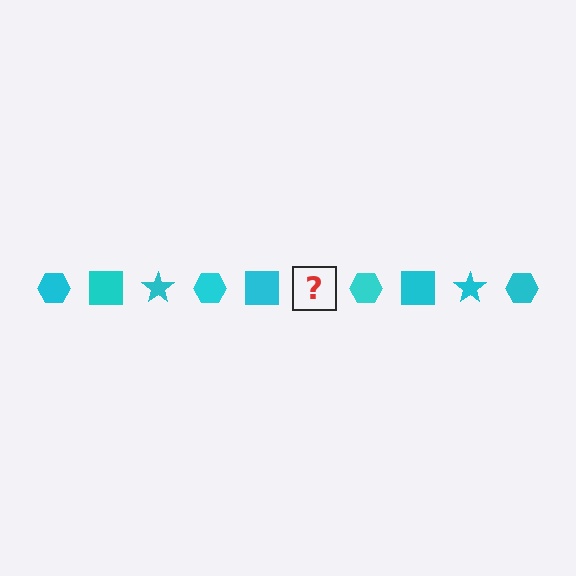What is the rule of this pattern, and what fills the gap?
The rule is that the pattern cycles through hexagon, square, star shapes in cyan. The gap should be filled with a cyan star.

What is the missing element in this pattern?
The missing element is a cyan star.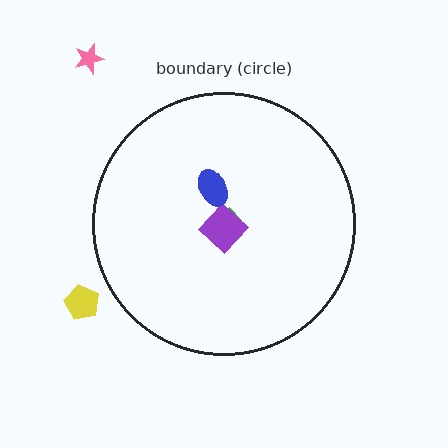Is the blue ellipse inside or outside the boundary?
Inside.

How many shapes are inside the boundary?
3 inside, 2 outside.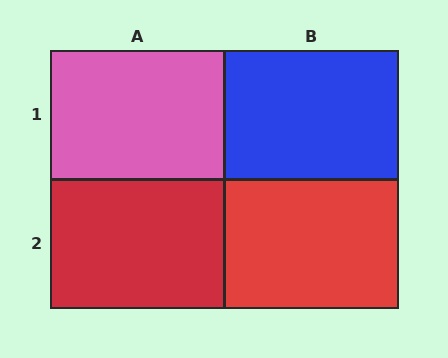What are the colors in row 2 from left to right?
Red, red.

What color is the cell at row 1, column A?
Pink.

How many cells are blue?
1 cell is blue.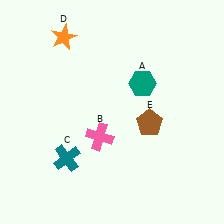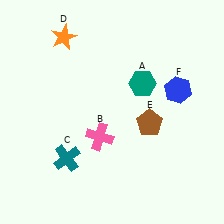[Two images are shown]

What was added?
A blue hexagon (F) was added in Image 2.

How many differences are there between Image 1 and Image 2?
There is 1 difference between the two images.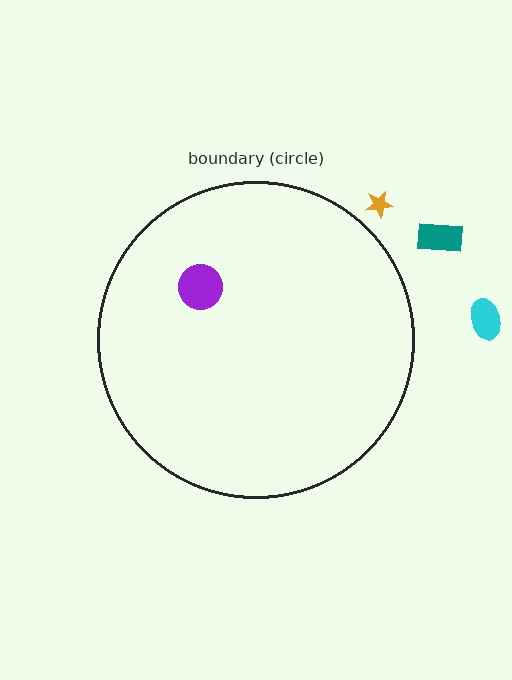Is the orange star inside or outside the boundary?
Outside.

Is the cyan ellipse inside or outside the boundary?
Outside.